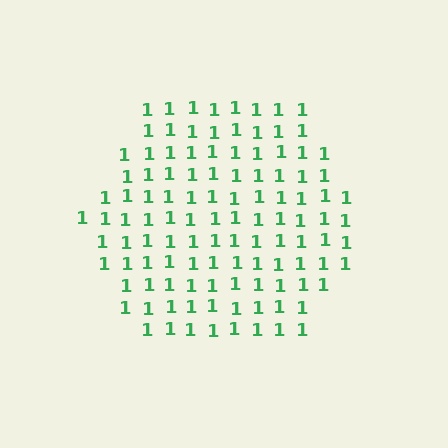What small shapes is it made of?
It is made of small digit 1's.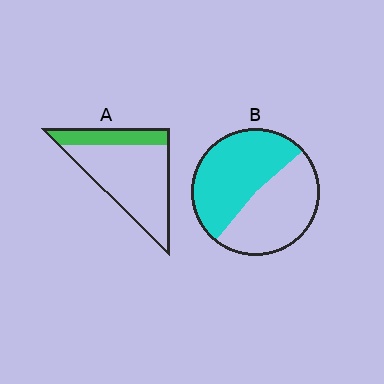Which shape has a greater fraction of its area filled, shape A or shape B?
Shape B.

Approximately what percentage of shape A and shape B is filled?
A is approximately 25% and B is approximately 55%.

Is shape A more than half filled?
No.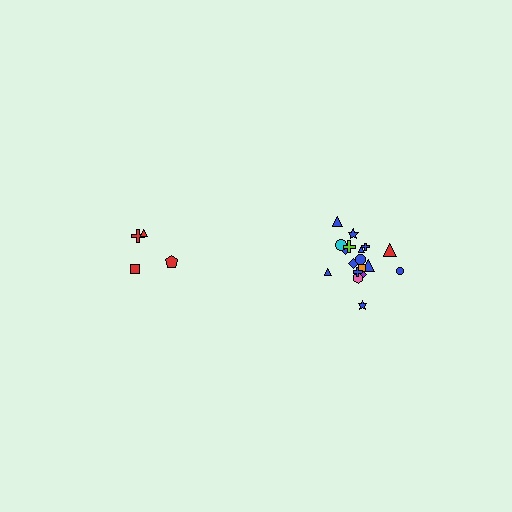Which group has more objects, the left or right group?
The right group.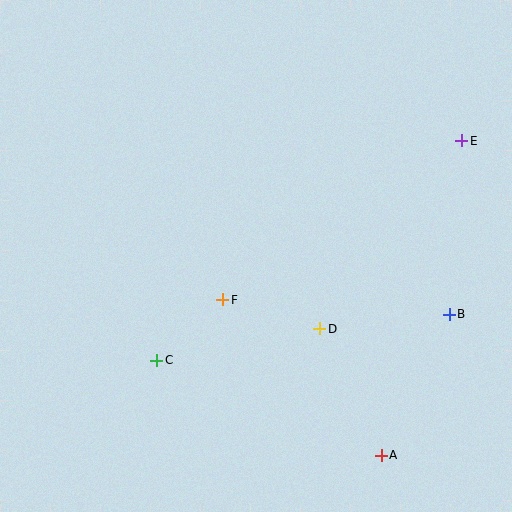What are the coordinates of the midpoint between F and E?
The midpoint between F and E is at (342, 220).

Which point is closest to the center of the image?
Point F at (223, 300) is closest to the center.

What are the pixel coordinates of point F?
Point F is at (223, 300).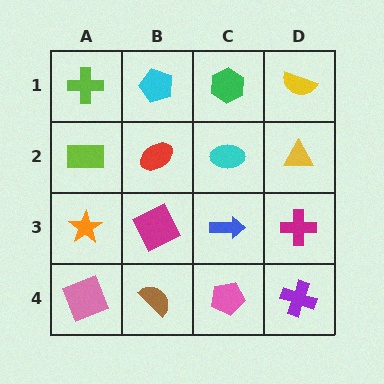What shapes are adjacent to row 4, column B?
A magenta square (row 3, column B), a pink square (row 4, column A), a pink pentagon (row 4, column C).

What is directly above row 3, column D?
A yellow triangle.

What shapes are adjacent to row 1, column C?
A cyan ellipse (row 2, column C), a cyan pentagon (row 1, column B), a yellow semicircle (row 1, column D).